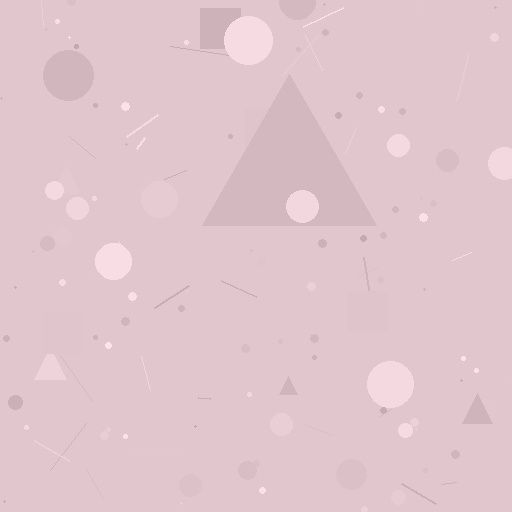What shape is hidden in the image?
A triangle is hidden in the image.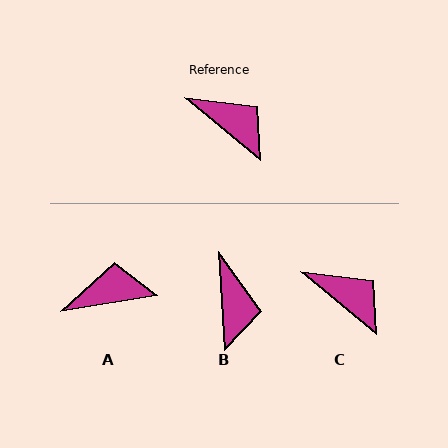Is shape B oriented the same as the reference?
No, it is off by about 47 degrees.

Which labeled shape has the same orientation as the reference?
C.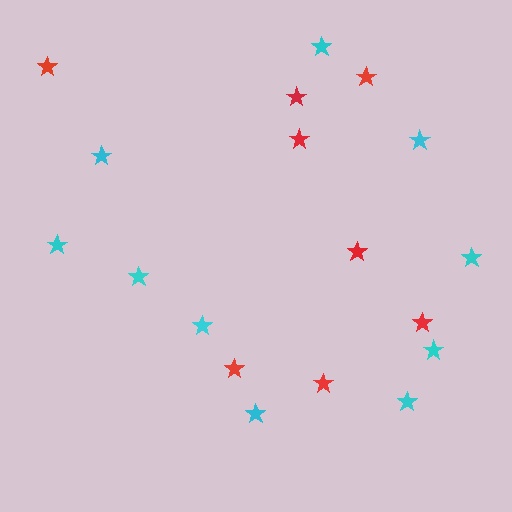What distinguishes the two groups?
There are 2 groups: one group of cyan stars (10) and one group of red stars (8).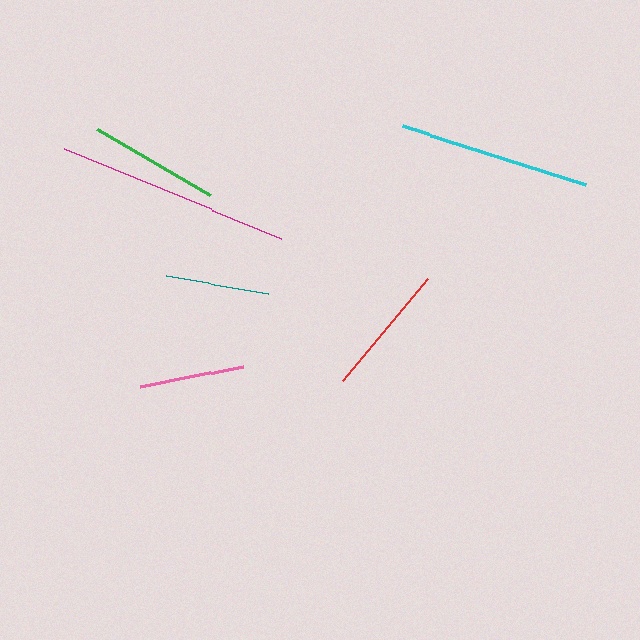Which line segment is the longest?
The magenta line is the longest at approximately 235 pixels.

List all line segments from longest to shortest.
From longest to shortest: magenta, cyan, red, green, pink, teal.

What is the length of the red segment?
The red segment is approximately 132 pixels long.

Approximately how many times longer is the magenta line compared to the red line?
The magenta line is approximately 1.8 times the length of the red line.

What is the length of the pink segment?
The pink segment is approximately 105 pixels long.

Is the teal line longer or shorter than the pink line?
The pink line is longer than the teal line.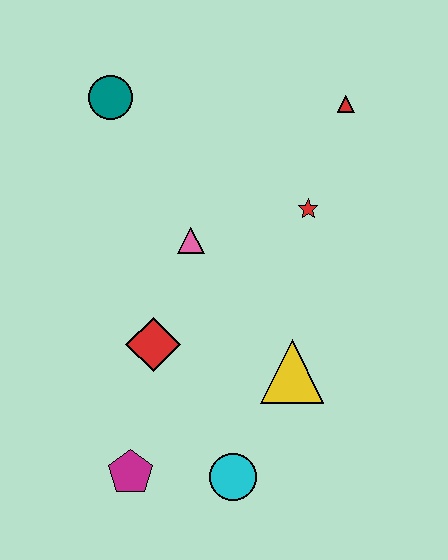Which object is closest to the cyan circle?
The magenta pentagon is closest to the cyan circle.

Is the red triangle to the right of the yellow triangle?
Yes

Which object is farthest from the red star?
The magenta pentagon is farthest from the red star.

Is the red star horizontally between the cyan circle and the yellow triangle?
No